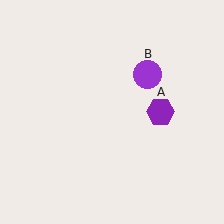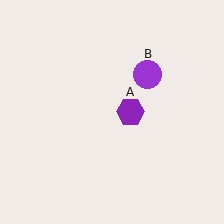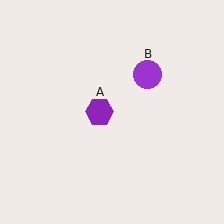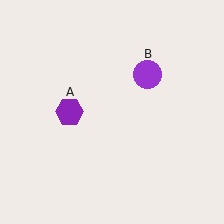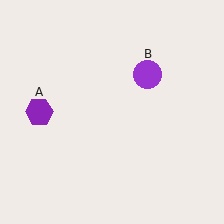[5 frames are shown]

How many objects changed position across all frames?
1 object changed position: purple hexagon (object A).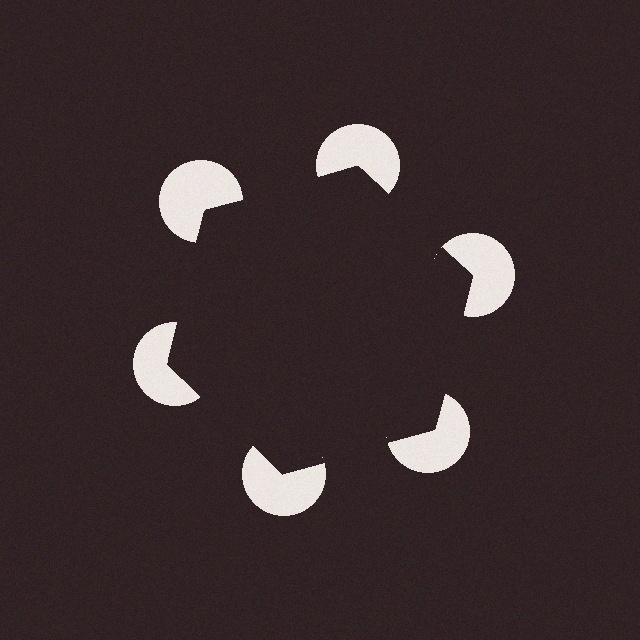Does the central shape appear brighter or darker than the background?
It typically appears slightly darker than the background, even though no actual brightness change is drawn.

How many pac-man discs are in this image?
There are 6 — one at each vertex of the illusory hexagon.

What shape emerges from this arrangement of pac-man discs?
An illusory hexagon — its edges are inferred from the aligned wedge cuts in the pac-man discs, not physically drawn.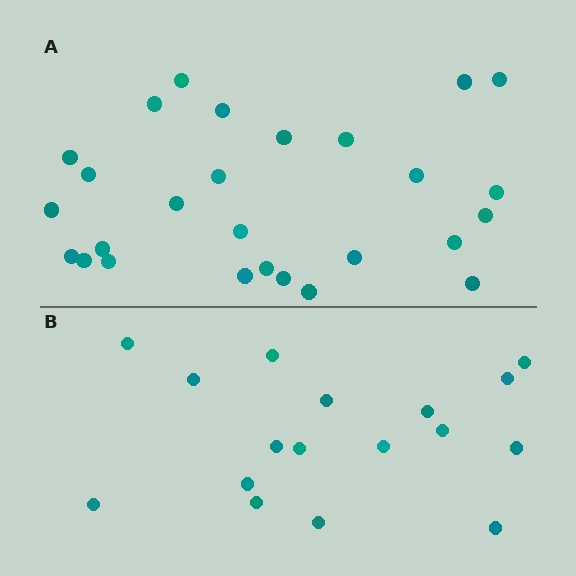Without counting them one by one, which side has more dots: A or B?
Region A (the top region) has more dots.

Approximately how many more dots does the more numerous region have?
Region A has roughly 10 or so more dots than region B.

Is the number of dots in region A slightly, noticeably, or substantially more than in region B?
Region A has substantially more. The ratio is roughly 1.6 to 1.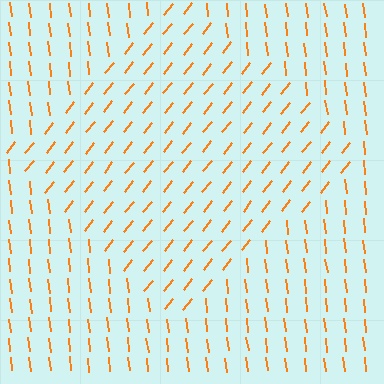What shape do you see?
I see a diamond.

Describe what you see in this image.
The image is filled with small orange line segments. A diamond region in the image has lines oriented differently from the surrounding lines, creating a visible texture boundary.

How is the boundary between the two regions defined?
The boundary is defined purely by a change in line orientation (approximately 45 degrees difference). All lines are the same color and thickness.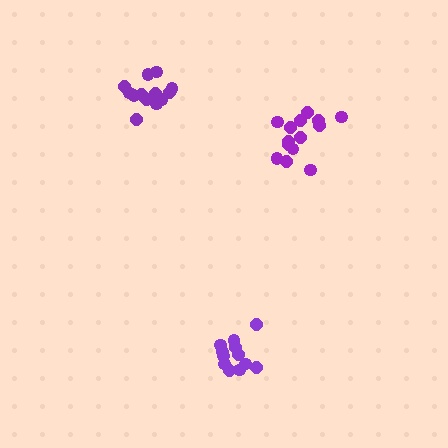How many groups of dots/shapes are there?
There are 3 groups.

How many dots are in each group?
Group 1: 14 dots, Group 2: 12 dots, Group 3: 13 dots (39 total).